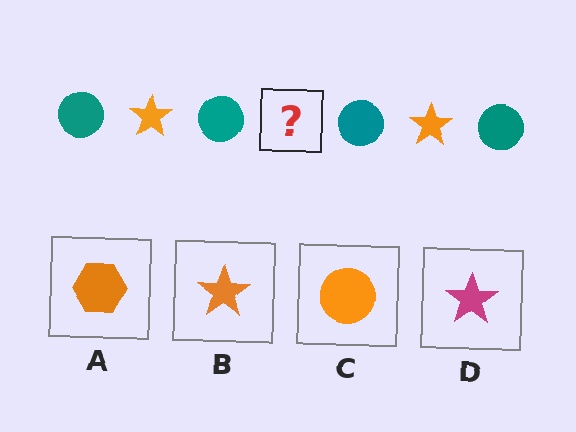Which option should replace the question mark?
Option B.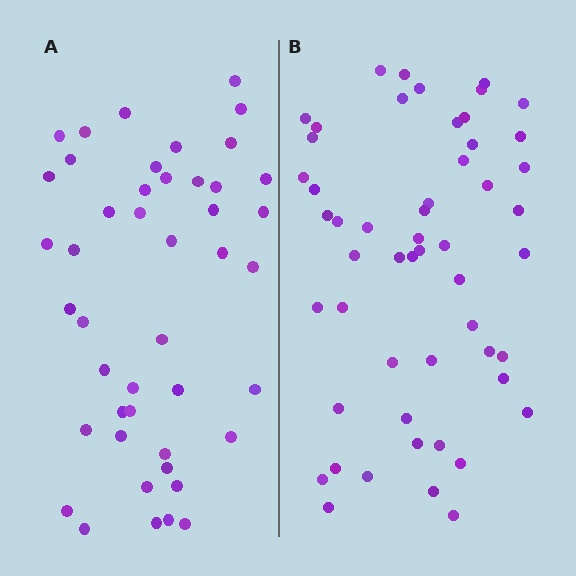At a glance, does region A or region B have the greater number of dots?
Region B (the right region) has more dots.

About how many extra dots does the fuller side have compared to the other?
Region B has roughly 8 or so more dots than region A.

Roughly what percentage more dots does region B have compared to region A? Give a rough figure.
About 20% more.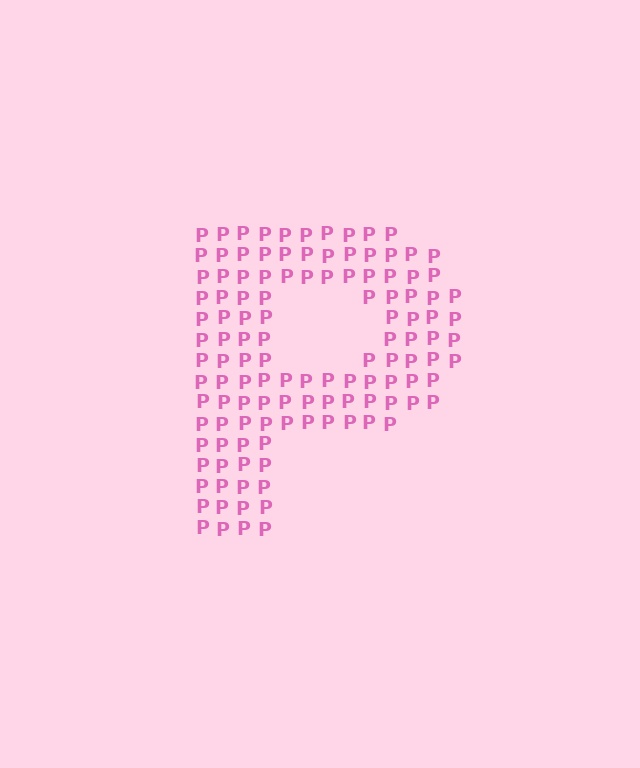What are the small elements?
The small elements are letter P's.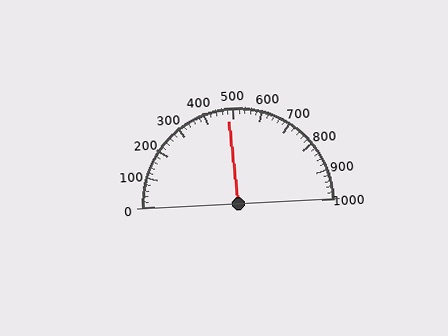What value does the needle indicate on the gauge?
The needle indicates approximately 480.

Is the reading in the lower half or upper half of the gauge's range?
The reading is in the lower half of the range (0 to 1000).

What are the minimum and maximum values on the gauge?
The gauge ranges from 0 to 1000.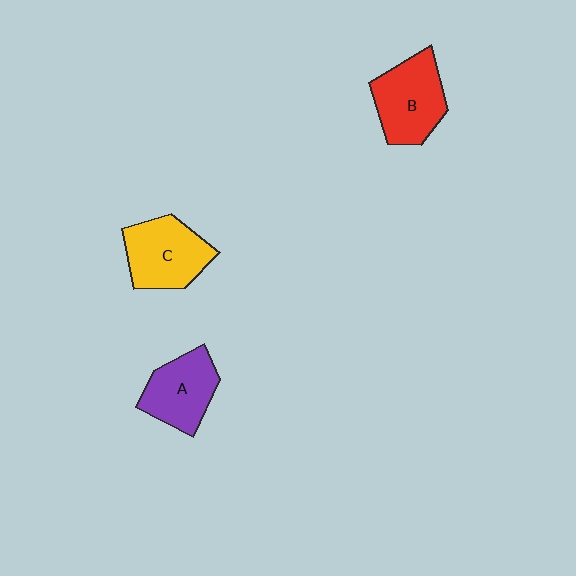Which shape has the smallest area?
Shape A (purple).